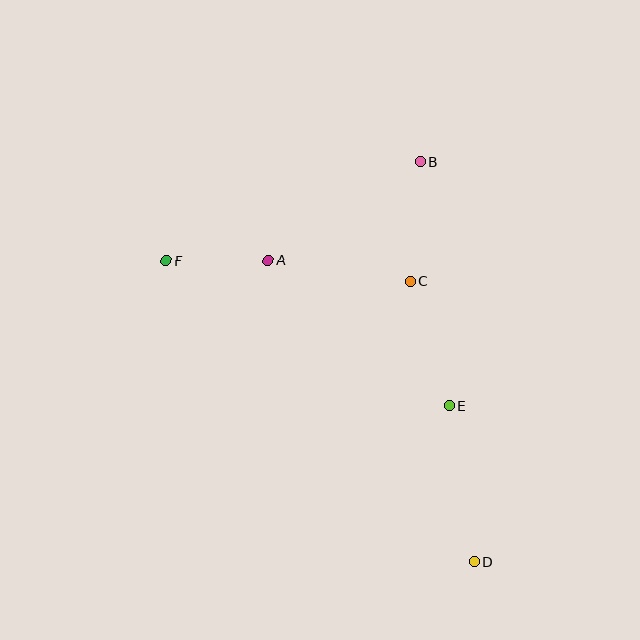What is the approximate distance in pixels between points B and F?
The distance between B and F is approximately 273 pixels.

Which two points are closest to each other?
Points A and F are closest to each other.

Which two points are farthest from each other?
Points D and F are farthest from each other.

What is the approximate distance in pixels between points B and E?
The distance between B and E is approximately 246 pixels.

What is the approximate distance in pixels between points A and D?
The distance between A and D is approximately 365 pixels.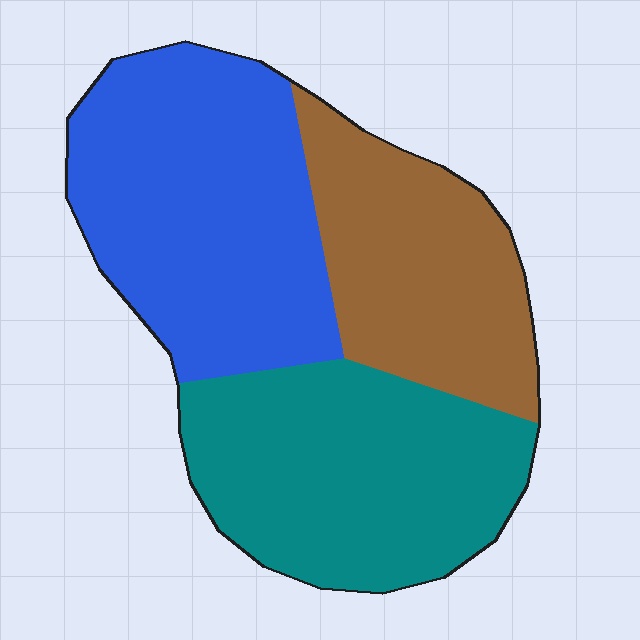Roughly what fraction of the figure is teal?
Teal takes up about one third (1/3) of the figure.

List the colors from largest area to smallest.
From largest to smallest: blue, teal, brown.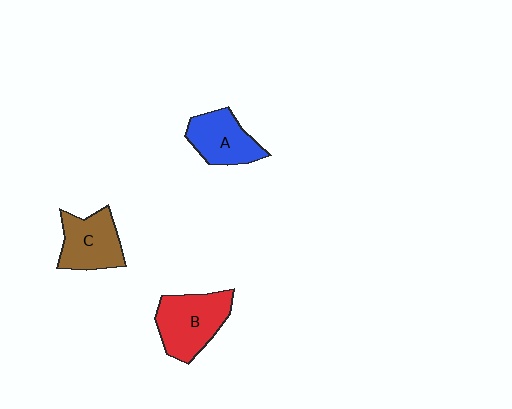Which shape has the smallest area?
Shape A (blue).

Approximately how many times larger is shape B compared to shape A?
Approximately 1.3 times.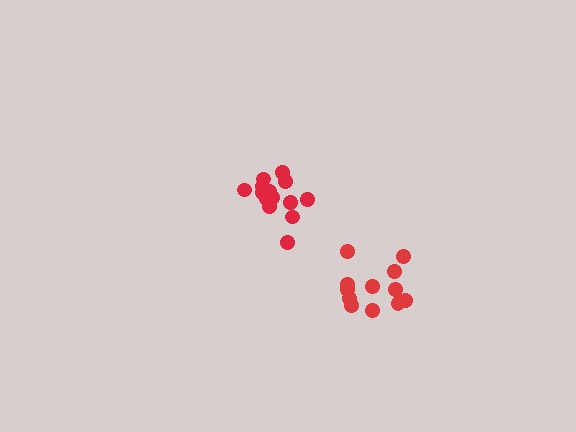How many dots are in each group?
Group 1: 12 dots, Group 2: 15 dots (27 total).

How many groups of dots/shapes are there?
There are 2 groups.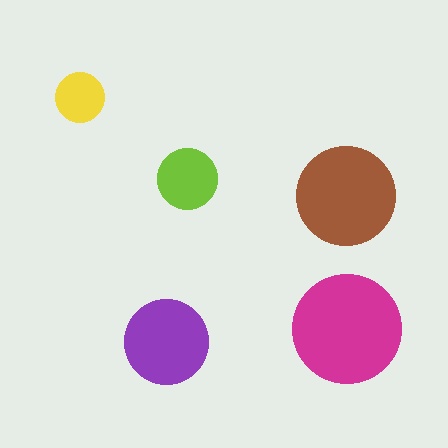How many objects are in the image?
There are 5 objects in the image.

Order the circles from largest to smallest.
the magenta one, the brown one, the purple one, the lime one, the yellow one.